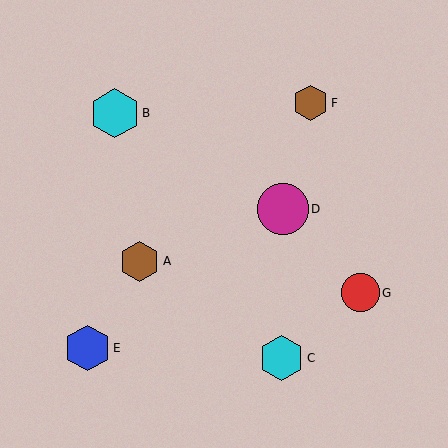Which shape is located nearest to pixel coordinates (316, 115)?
The brown hexagon (labeled F) at (311, 103) is nearest to that location.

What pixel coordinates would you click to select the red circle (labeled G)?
Click at (360, 293) to select the red circle G.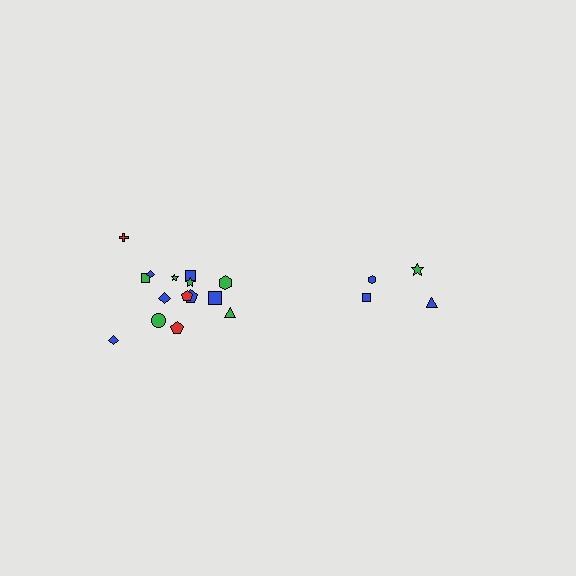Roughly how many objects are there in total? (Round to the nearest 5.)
Roughly 20 objects in total.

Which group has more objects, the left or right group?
The left group.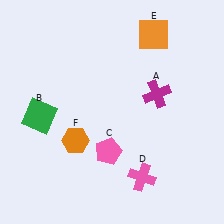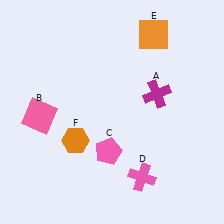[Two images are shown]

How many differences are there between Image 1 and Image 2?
There is 1 difference between the two images.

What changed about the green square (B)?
In Image 1, B is green. In Image 2, it changed to pink.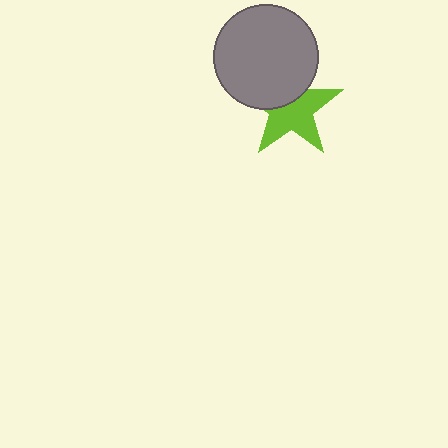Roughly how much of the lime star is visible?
About half of it is visible (roughly 62%).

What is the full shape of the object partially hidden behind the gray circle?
The partially hidden object is a lime star.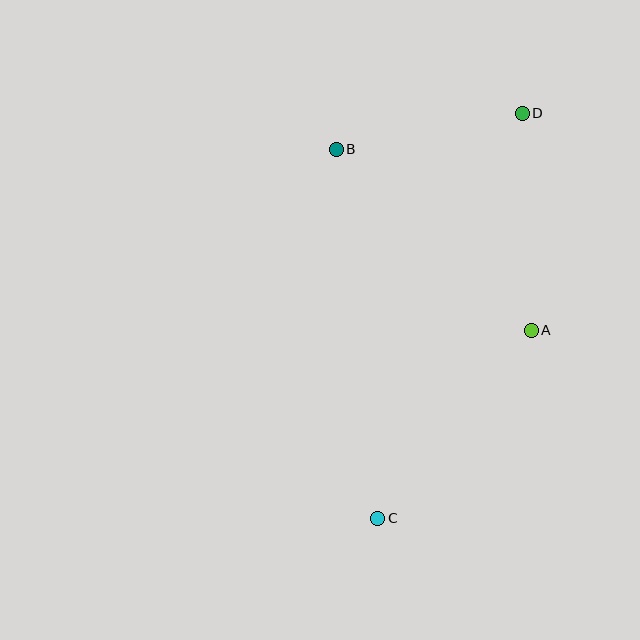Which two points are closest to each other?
Points B and D are closest to each other.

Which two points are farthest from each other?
Points C and D are farthest from each other.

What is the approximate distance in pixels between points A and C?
The distance between A and C is approximately 243 pixels.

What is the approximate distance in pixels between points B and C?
The distance between B and C is approximately 372 pixels.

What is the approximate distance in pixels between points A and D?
The distance between A and D is approximately 217 pixels.